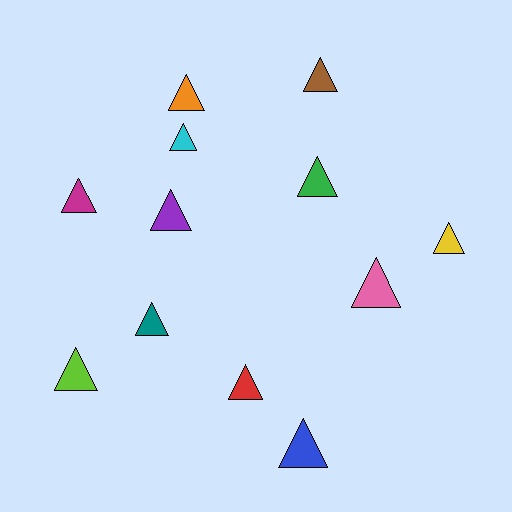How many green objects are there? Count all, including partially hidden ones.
There is 1 green object.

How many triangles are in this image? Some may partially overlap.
There are 12 triangles.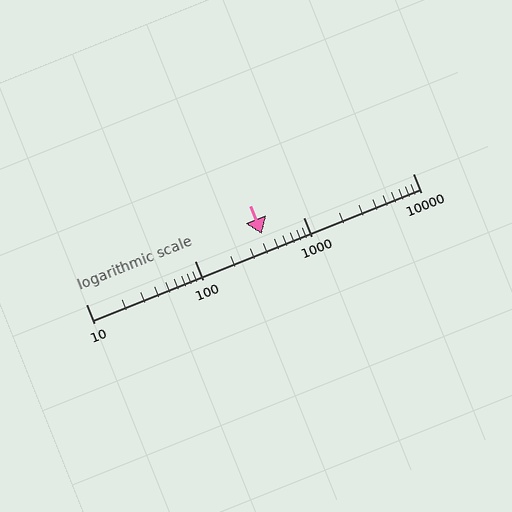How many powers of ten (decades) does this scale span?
The scale spans 3 decades, from 10 to 10000.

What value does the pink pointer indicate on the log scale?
The pointer indicates approximately 410.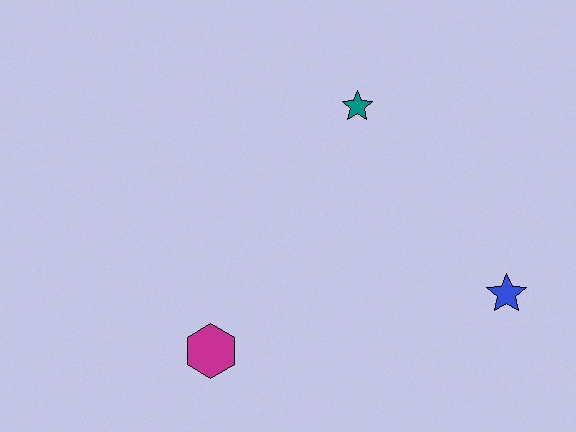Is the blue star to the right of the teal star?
Yes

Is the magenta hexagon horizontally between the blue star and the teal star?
No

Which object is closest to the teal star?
The blue star is closest to the teal star.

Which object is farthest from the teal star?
The magenta hexagon is farthest from the teal star.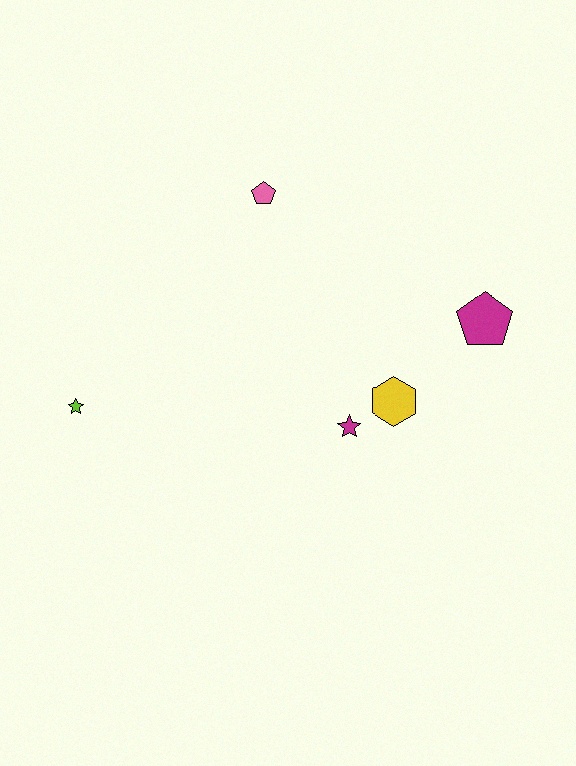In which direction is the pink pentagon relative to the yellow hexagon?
The pink pentagon is above the yellow hexagon.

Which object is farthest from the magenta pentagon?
The lime star is farthest from the magenta pentagon.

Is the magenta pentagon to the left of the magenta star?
No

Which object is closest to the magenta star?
The yellow hexagon is closest to the magenta star.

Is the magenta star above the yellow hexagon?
No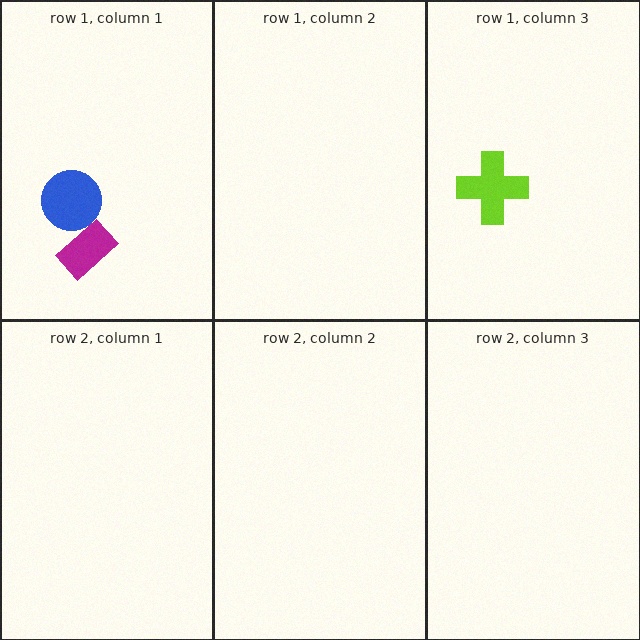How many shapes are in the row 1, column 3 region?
1.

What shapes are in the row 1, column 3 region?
The lime cross.